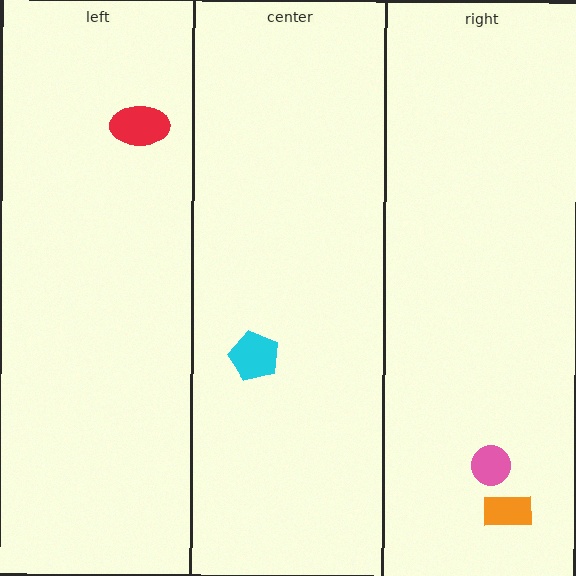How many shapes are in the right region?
2.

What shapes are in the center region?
The cyan pentagon.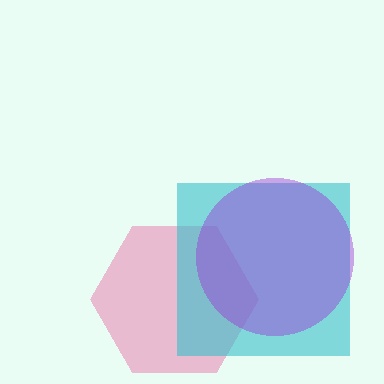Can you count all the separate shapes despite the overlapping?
Yes, there are 3 separate shapes.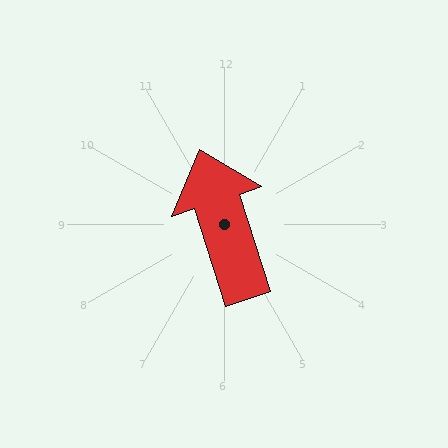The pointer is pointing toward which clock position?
Roughly 11 o'clock.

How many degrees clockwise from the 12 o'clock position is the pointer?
Approximately 342 degrees.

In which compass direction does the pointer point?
North.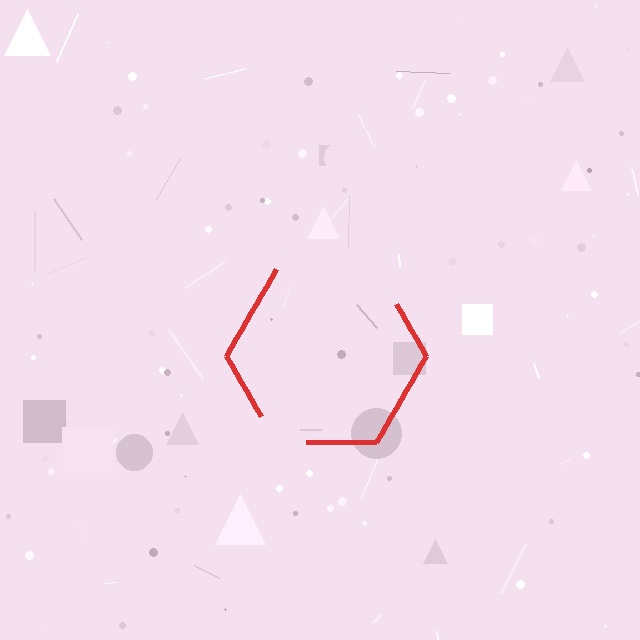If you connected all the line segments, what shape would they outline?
They would outline a hexagon.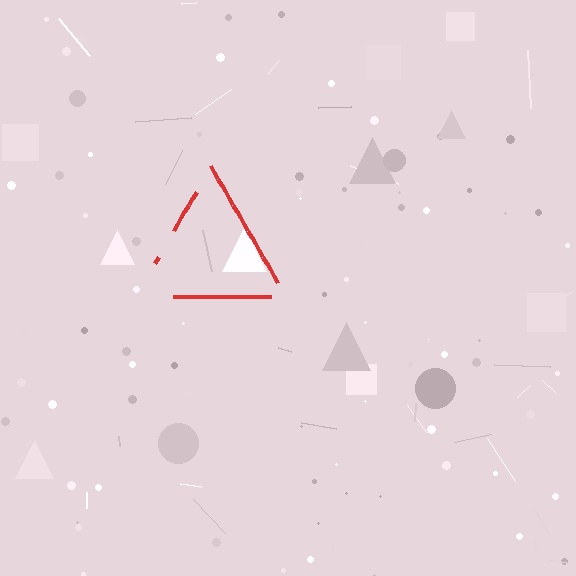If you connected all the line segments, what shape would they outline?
They would outline a triangle.